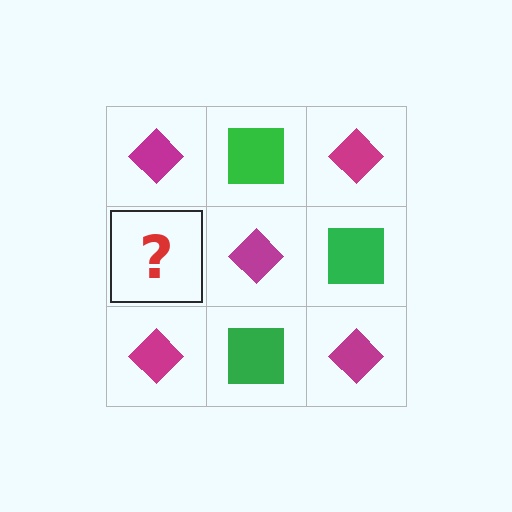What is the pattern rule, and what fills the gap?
The rule is that it alternates magenta diamond and green square in a checkerboard pattern. The gap should be filled with a green square.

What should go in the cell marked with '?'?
The missing cell should contain a green square.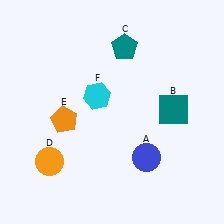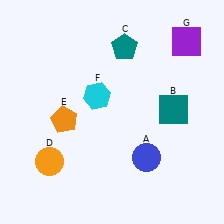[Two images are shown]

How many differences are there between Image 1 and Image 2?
There is 1 difference between the two images.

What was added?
A purple square (G) was added in Image 2.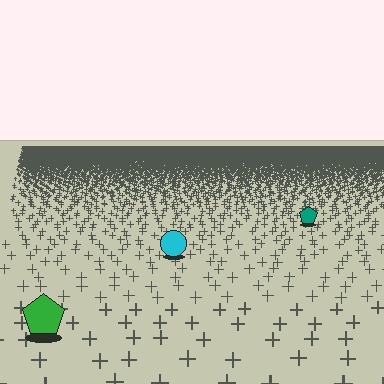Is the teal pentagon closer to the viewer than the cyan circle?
No. The cyan circle is closer — you can tell from the texture gradient: the ground texture is coarser near it.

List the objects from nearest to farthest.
From nearest to farthest: the green pentagon, the cyan circle, the teal pentagon.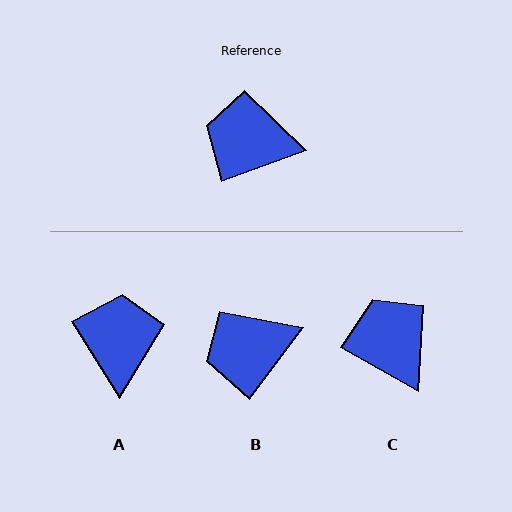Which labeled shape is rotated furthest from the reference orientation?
A, about 78 degrees away.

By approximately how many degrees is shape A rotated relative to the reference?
Approximately 78 degrees clockwise.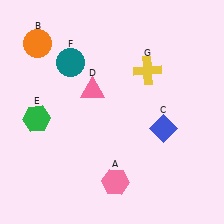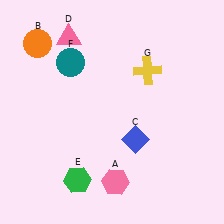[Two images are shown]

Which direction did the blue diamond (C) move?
The blue diamond (C) moved left.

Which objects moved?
The objects that moved are: the blue diamond (C), the pink triangle (D), the green hexagon (E).